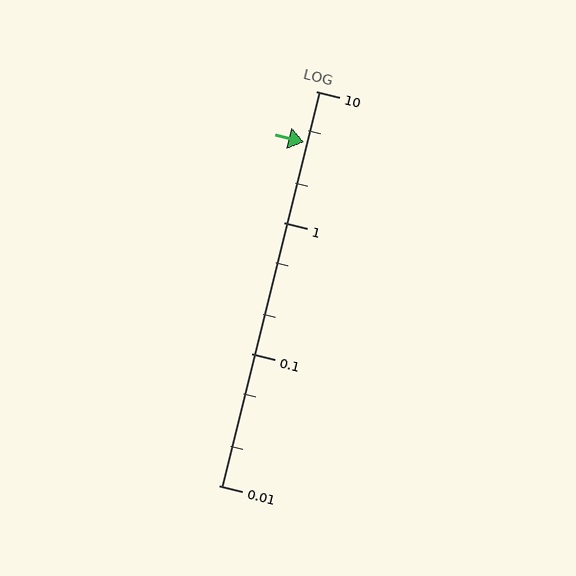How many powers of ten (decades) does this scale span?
The scale spans 3 decades, from 0.01 to 10.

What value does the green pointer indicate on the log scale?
The pointer indicates approximately 4.1.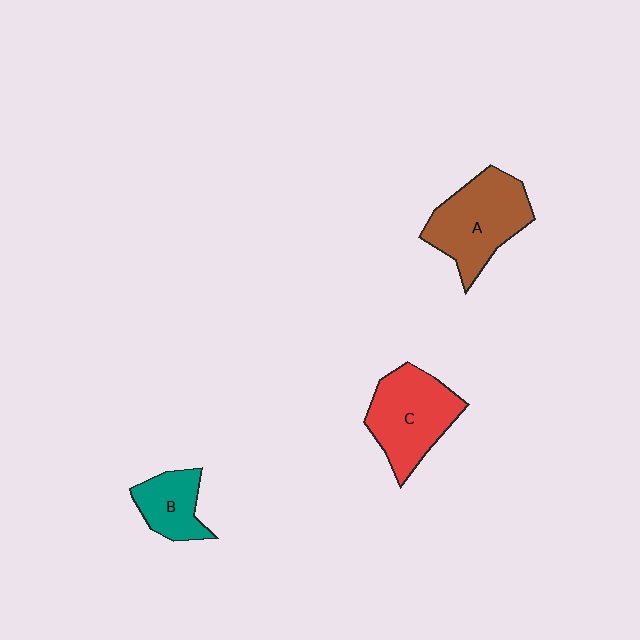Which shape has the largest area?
Shape A (brown).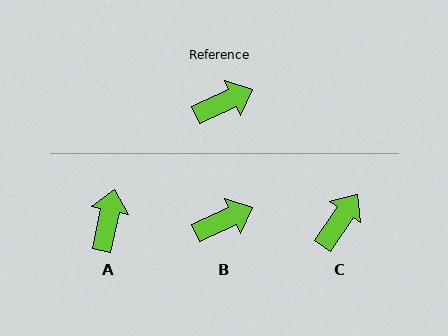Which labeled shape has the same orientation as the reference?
B.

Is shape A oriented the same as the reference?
No, it is off by about 54 degrees.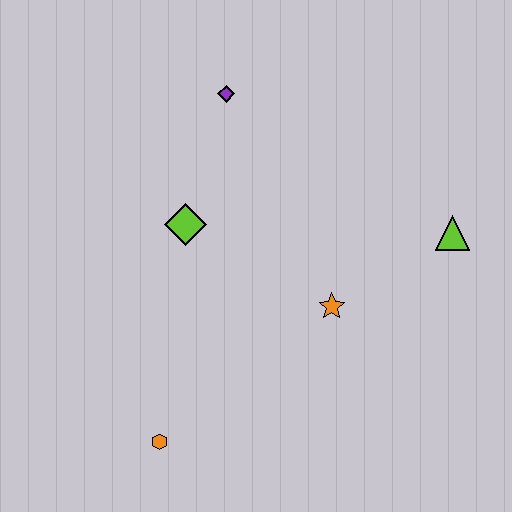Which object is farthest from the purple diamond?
The orange hexagon is farthest from the purple diamond.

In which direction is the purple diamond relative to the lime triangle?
The purple diamond is to the left of the lime triangle.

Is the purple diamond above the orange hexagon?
Yes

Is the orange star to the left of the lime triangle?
Yes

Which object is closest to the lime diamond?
The purple diamond is closest to the lime diamond.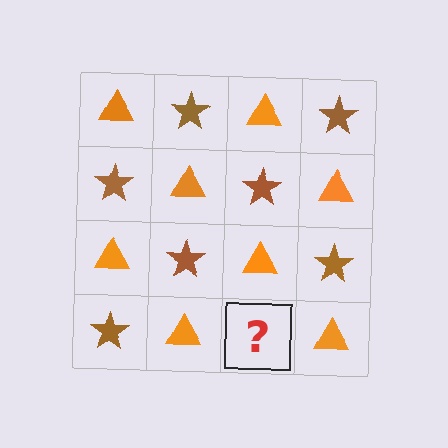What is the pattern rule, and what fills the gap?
The rule is that it alternates orange triangle and brown star in a checkerboard pattern. The gap should be filled with a brown star.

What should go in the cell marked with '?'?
The missing cell should contain a brown star.